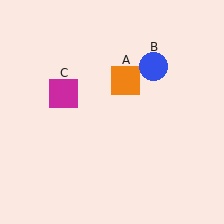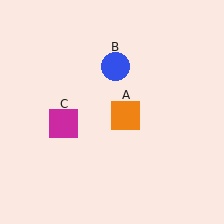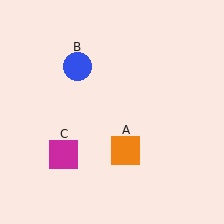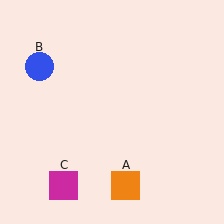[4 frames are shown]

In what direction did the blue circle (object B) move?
The blue circle (object B) moved left.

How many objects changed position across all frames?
3 objects changed position: orange square (object A), blue circle (object B), magenta square (object C).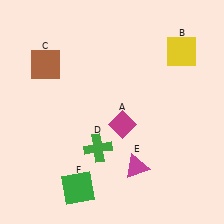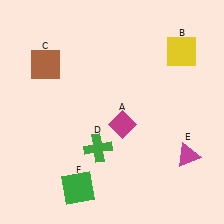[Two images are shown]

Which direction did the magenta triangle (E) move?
The magenta triangle (E) moved right.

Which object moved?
The magenta triangle (E) moved right.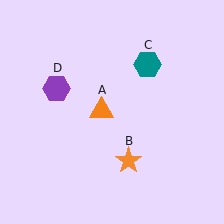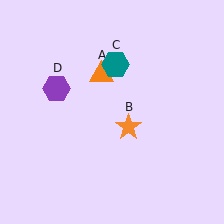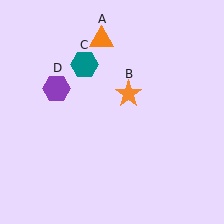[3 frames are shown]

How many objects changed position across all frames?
3 objects changed position: orange triangle (object A), orange star (object B), teal hexagon (object C).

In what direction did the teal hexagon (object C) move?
The teal hexagon (object C) moved left.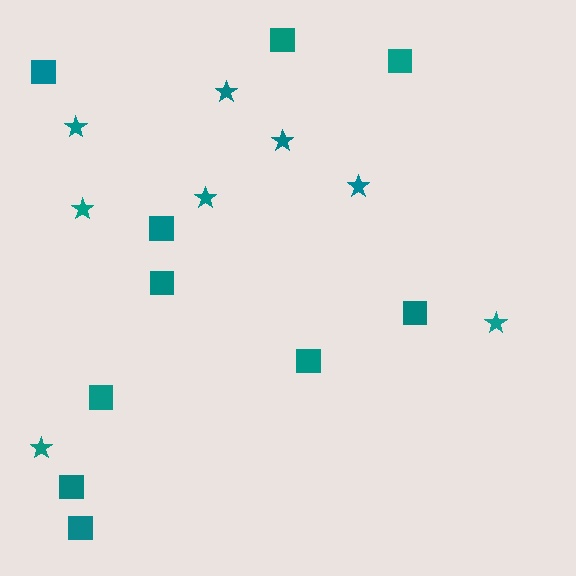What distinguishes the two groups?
There are 2 groups: one group of squares (10) and one group of stars (8).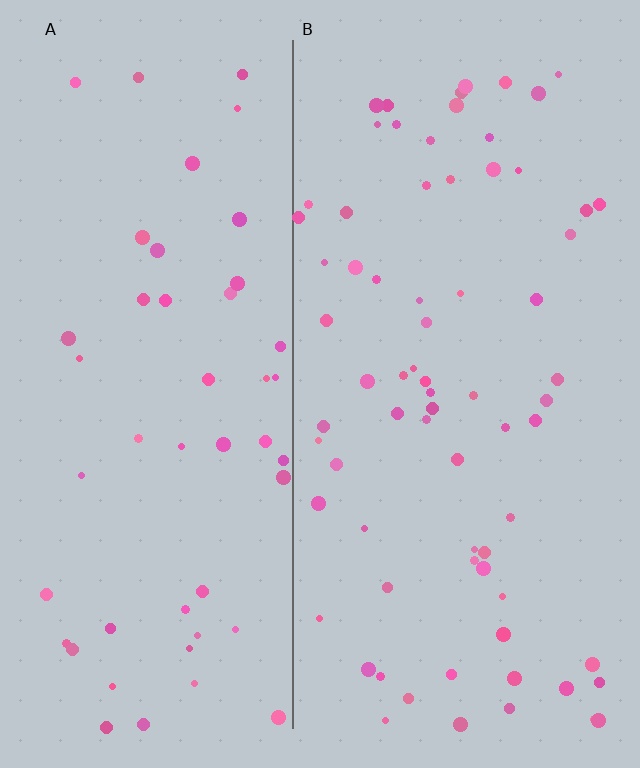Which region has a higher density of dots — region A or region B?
B (the right).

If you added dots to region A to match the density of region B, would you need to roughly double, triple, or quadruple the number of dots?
Approximately double.